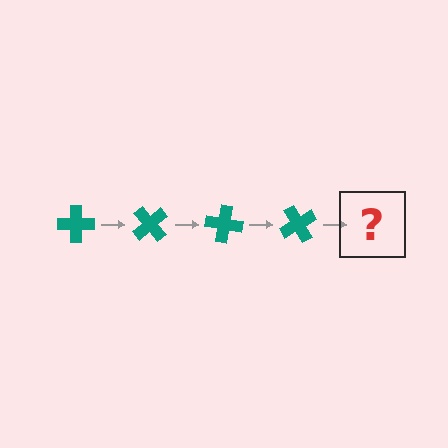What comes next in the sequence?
The next element should be a teal cross rotated 200 degrees.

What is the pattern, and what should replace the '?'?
The pattern is that the cross rotates 50 degrees each step. The '?' should be a teal cross rotated 200 degrees.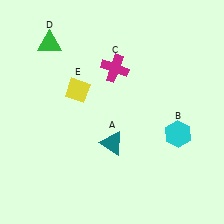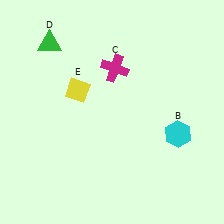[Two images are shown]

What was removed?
The teal triangle (A) was removed in Image 2.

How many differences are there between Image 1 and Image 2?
There is 1 difference between the two images.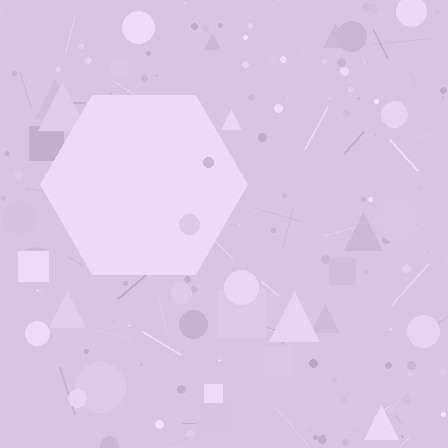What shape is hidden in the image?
A hexagon is hidden in the image.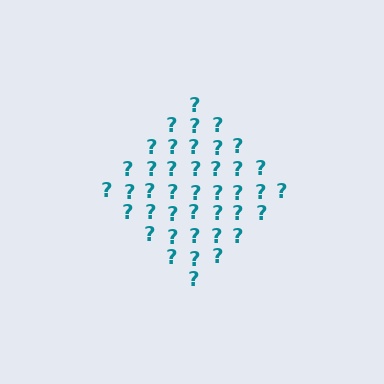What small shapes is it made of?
It is made of small question marks.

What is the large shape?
The large shape is a diamond.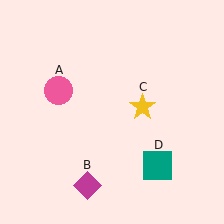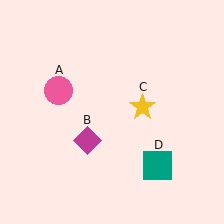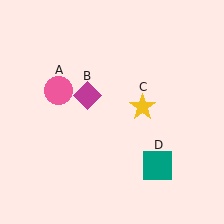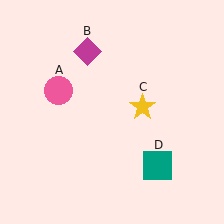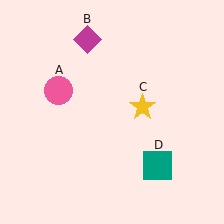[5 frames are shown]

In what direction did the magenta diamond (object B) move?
The magenta diamond (object B) moved up.